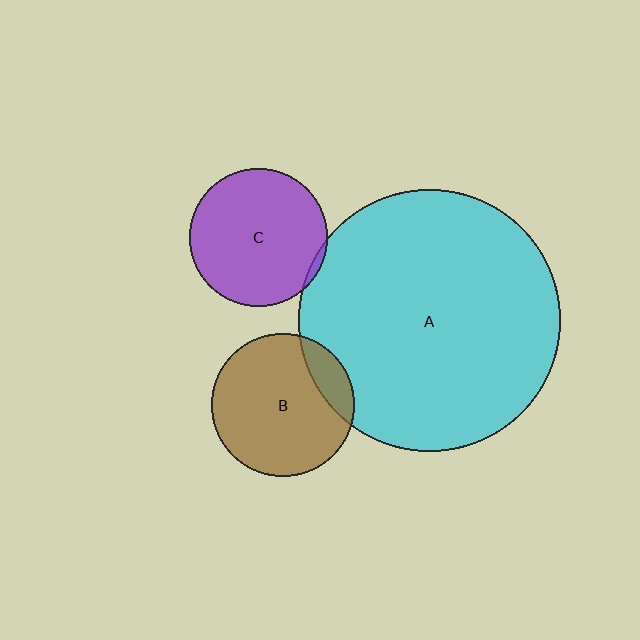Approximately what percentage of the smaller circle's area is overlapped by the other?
Approximately 15%.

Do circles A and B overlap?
Yes.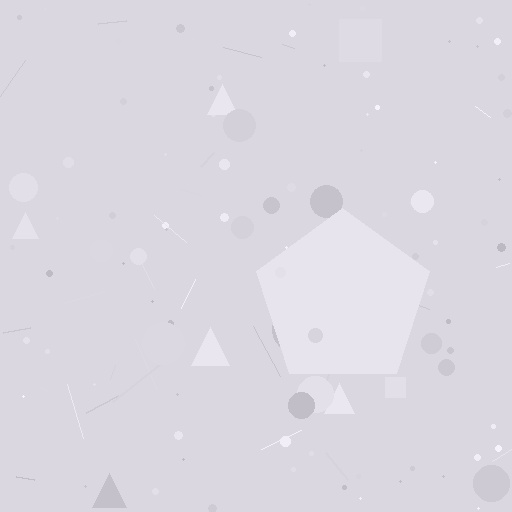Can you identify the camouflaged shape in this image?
The camouflaged shape is a pentagon.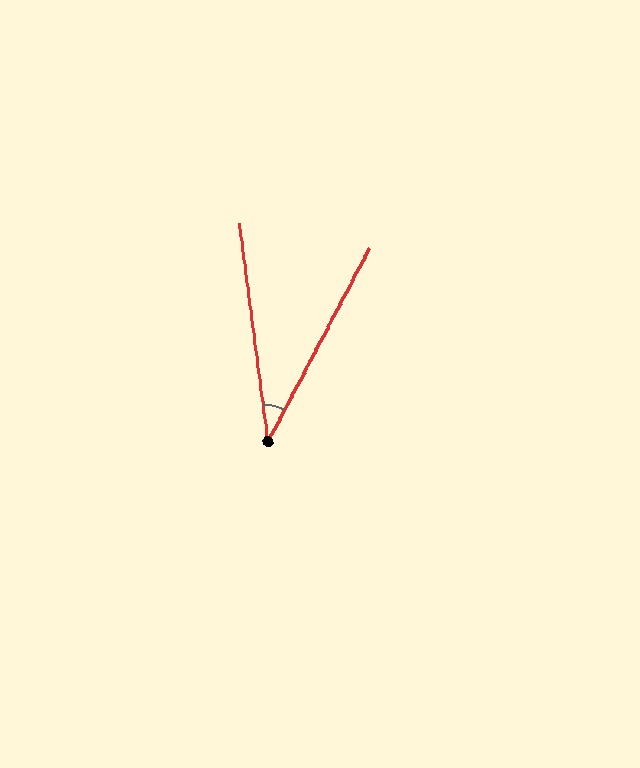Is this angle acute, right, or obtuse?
It is acute.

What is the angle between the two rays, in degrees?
Approximately 35 degrees.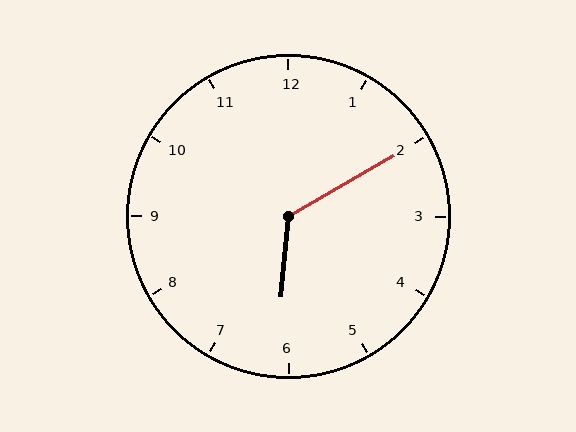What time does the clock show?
6:10.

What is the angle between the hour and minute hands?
Approximately 125 degrees.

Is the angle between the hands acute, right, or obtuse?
It is obtuse.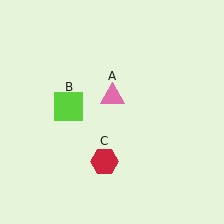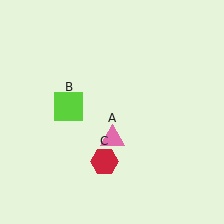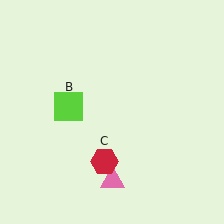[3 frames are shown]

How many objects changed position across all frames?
1 object changed position: pink triangle (object A).